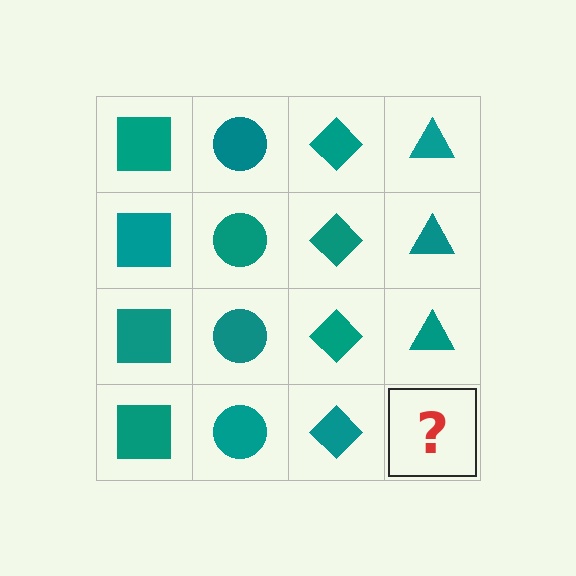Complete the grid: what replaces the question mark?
The question mark should be replaced with a teal triangle.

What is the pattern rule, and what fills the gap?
The rule is that each column has a consistent shape. The gap should be filled with a teal triangle.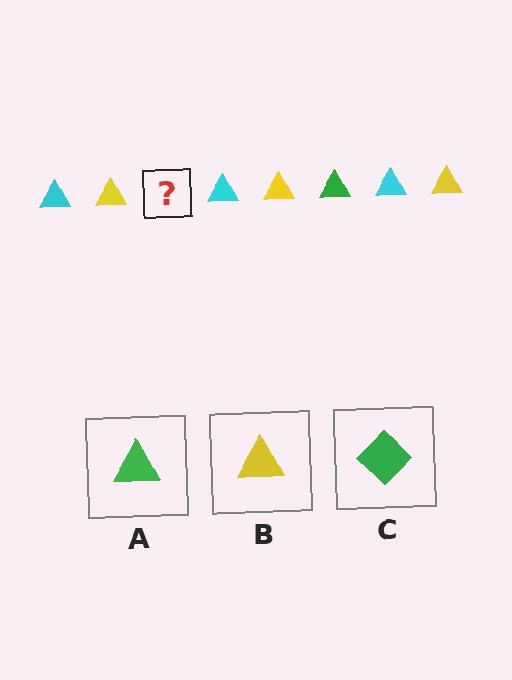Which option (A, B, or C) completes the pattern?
A.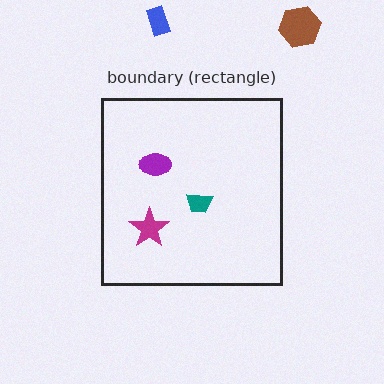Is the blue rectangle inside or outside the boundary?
Outside.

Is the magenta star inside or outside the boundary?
Inside.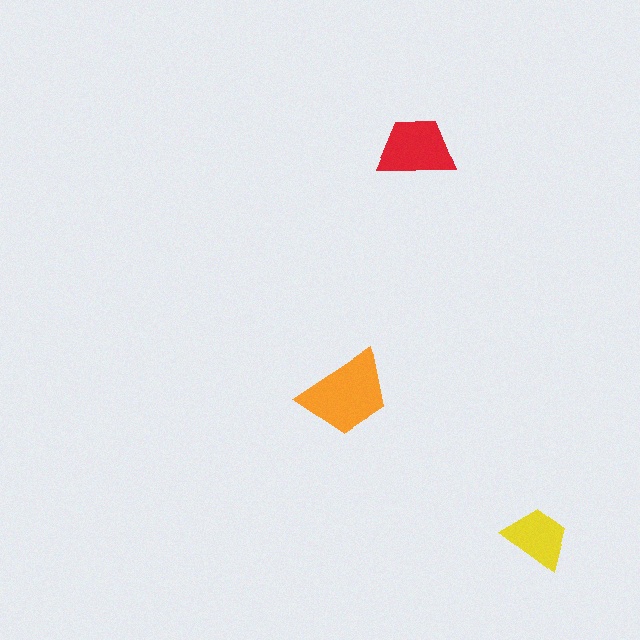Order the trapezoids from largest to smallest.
the orange one, the red one, the yellow one.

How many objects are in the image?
There are 3 objects in the image.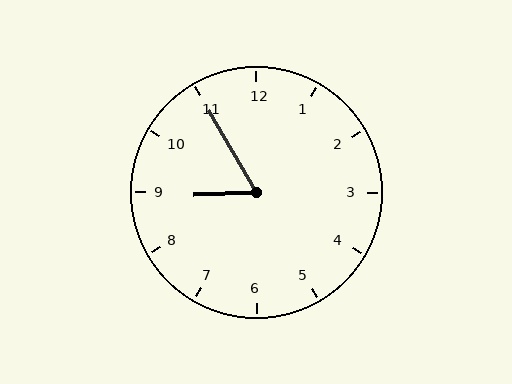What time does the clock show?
8:55.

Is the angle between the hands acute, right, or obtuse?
It is acute.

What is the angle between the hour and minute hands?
Approximately 62 degrees.